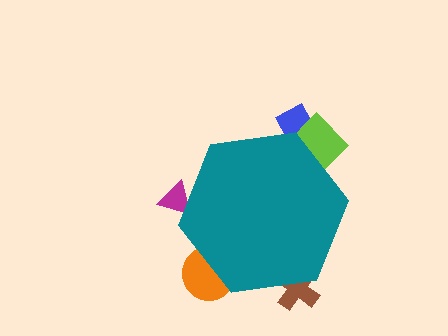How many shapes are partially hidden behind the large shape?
5 shapes are partially hidden.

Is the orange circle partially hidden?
Yes, the orange circle is partially hidden behind the teal hexagon.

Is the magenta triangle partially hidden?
Yes, the magenta triangle is partially hidden behind the teal hexagon.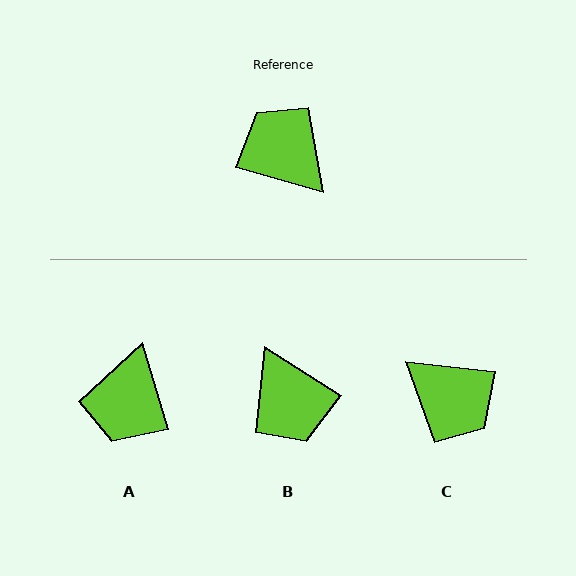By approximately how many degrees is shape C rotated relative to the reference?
Approximately 170 degrees clockwise.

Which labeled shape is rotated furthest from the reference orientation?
C, about 170 degrees away.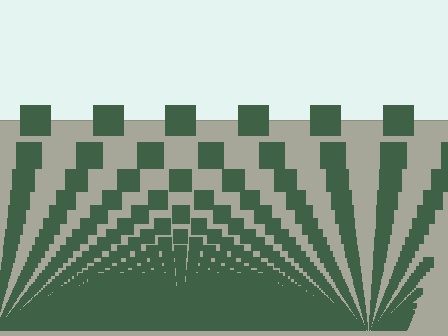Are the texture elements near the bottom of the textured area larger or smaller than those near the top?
Smaller. The gradient is inverted — elements near the bottom are smaller and denser.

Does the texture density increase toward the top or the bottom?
Density increases toward the bottom.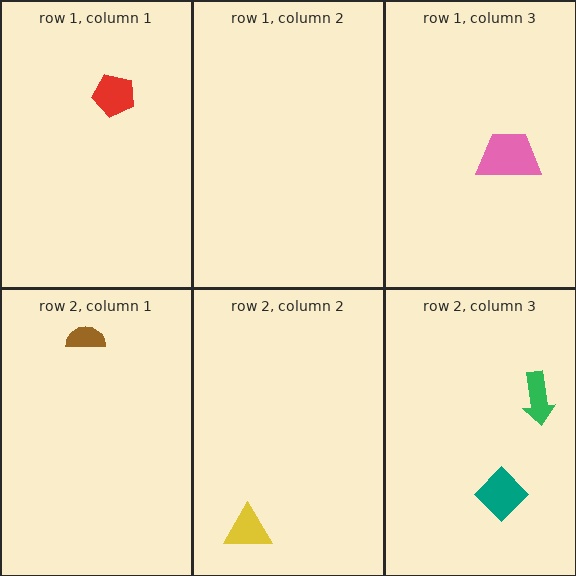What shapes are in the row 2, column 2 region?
The yellow triangle.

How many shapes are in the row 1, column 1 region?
1.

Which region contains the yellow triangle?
The row 2, column 2 region.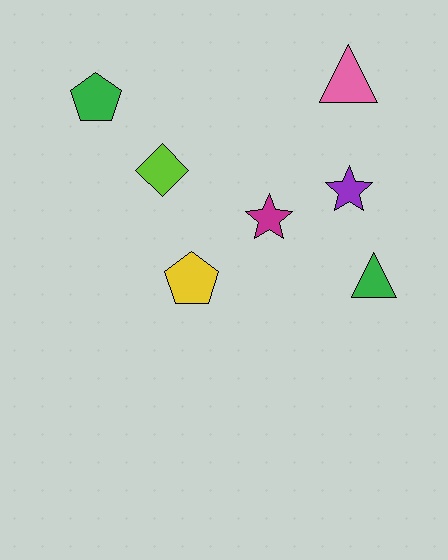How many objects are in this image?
There are 7 objects.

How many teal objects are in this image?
There are no teal objects.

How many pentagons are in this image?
There are 2 pentagons.